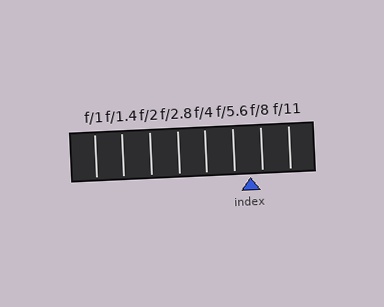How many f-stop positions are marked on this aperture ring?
There are 8 f-stop positions marked.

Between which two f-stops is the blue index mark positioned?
The index mark is between f/5.6 and f/8.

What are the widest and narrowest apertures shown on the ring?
The widest aperture shown is f/1 and the narrowest is f/11.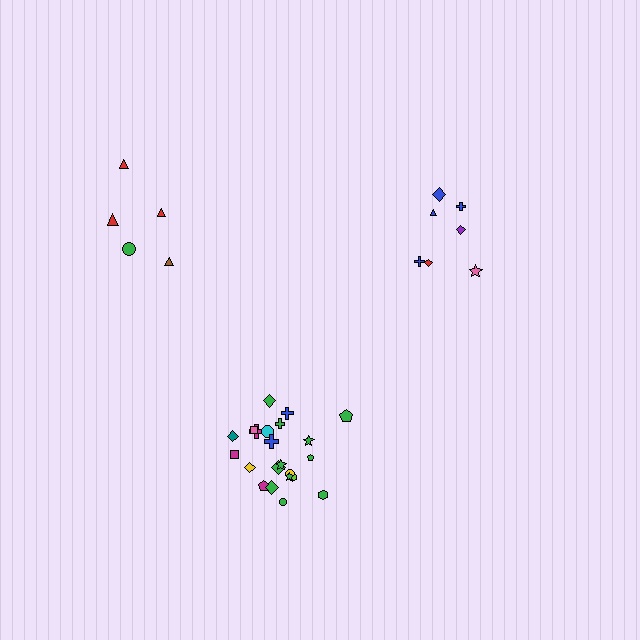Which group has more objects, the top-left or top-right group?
The top-right group.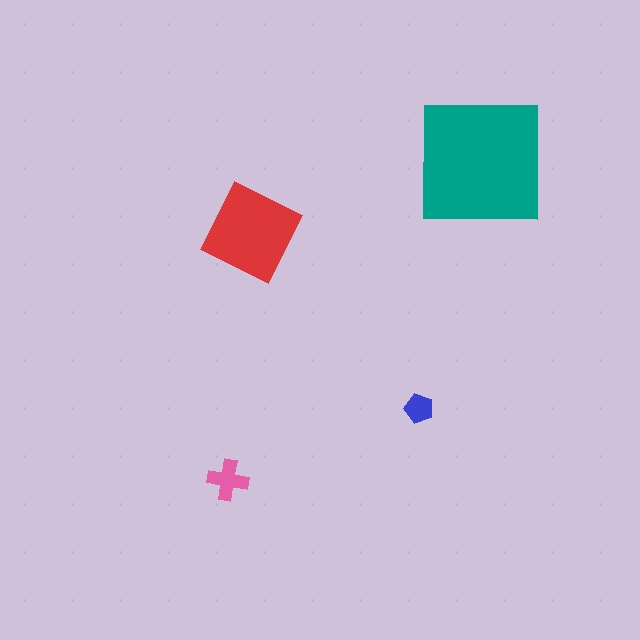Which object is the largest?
The teal square.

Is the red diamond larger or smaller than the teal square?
Smaller.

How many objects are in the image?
There are 4 objects in the image.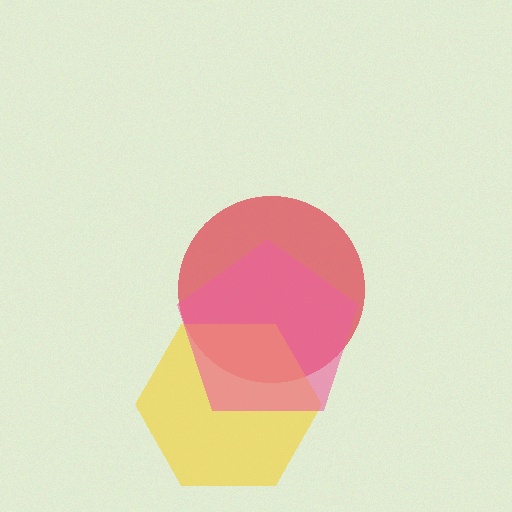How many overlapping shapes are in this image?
There are 3 overlapping shapes in the image.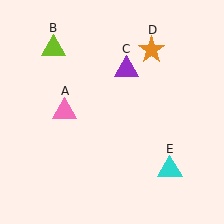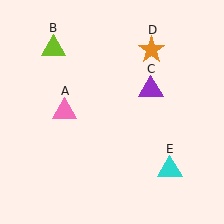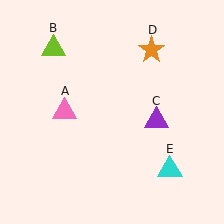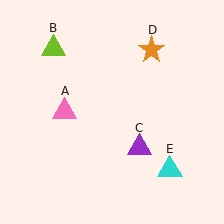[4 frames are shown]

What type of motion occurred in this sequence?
The purple triangle (object C) rotated clockwise around the center of the scene.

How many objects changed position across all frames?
1 object changed position: purple triangle (object C).